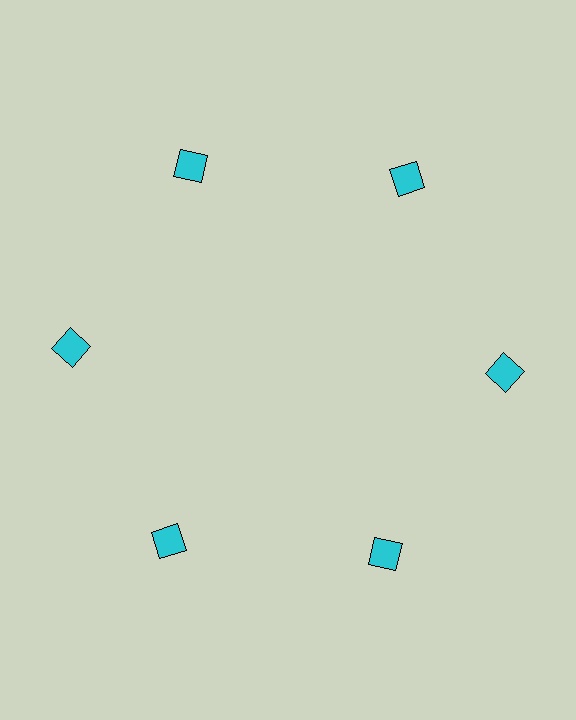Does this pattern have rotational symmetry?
Yes, this pattern has 6-fold rotational symmetry. It looks the same after rotating 60 degrees around the center.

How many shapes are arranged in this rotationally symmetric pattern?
There are 6 shapes, arranged in 6 groups of 1.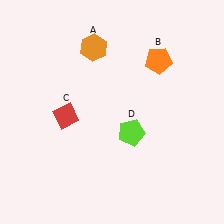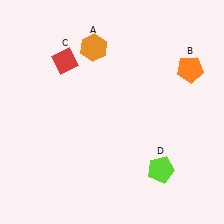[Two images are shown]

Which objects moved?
The objects that moved are: the orange pentagon (B), the red diamond (C), the lime pentagon (D).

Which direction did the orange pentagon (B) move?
The orange pentagon (B) moved right.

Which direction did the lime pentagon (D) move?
The lime pentagon (D) moved down.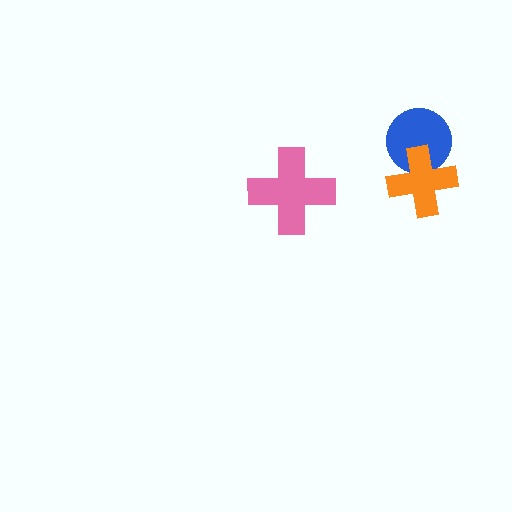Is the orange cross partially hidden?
No, no other shape covers it.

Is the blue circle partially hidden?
Yes, it is partially covered by another shape.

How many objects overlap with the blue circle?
1 object overlaps with the blue circle.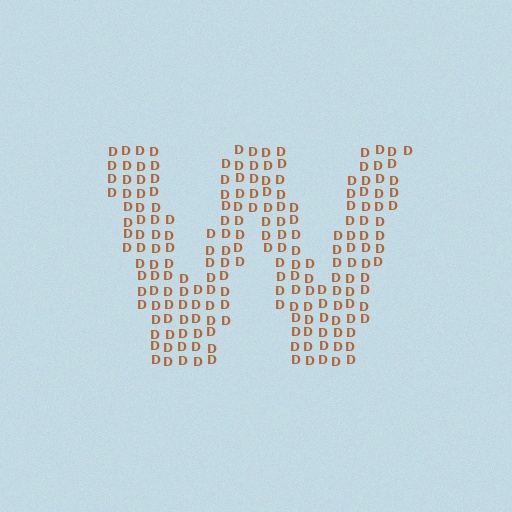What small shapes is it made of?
It is made of small letter D's.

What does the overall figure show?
The overall figure shows the letter W.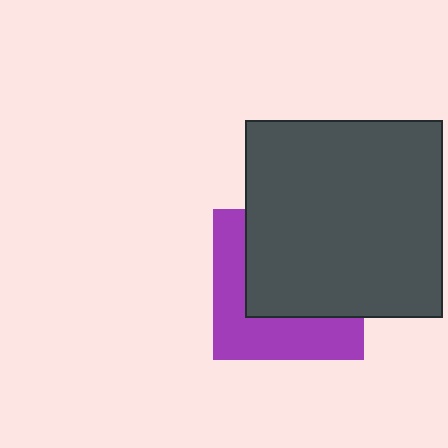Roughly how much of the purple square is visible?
A small part of it is visible (roughly 43%).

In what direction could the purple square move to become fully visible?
The purple square could move toward the lower-left. That would shift it out from behind the dark gray square entirely.